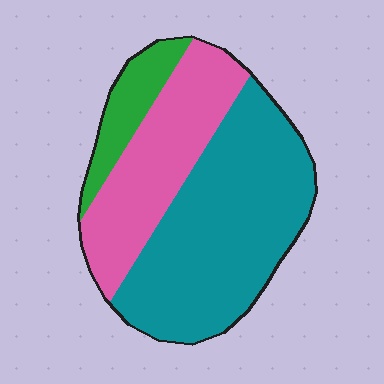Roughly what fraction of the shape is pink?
Pink covers 32% of the shape.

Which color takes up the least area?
Green, at roughly 10%.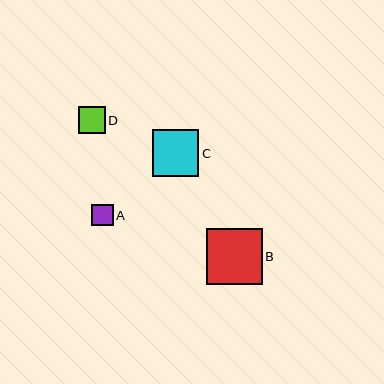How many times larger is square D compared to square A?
Square D is approximately 1.2 times the size of square A.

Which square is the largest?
Square B is the largest with a size of approximately 56 pixels.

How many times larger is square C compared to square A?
Square C is approximately 2.1 times the size of square A.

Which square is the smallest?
Square A is the smallest with a size of approximately 22 pixels.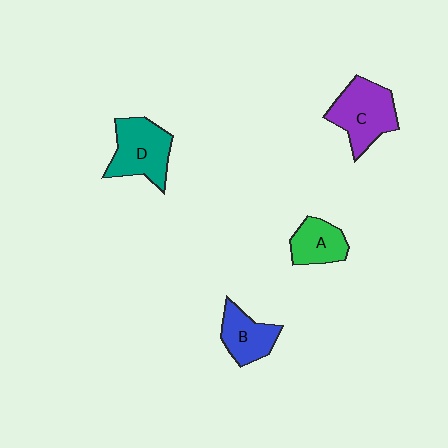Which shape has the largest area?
Shape C (purple).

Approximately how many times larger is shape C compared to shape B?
Approximately 1.5 times.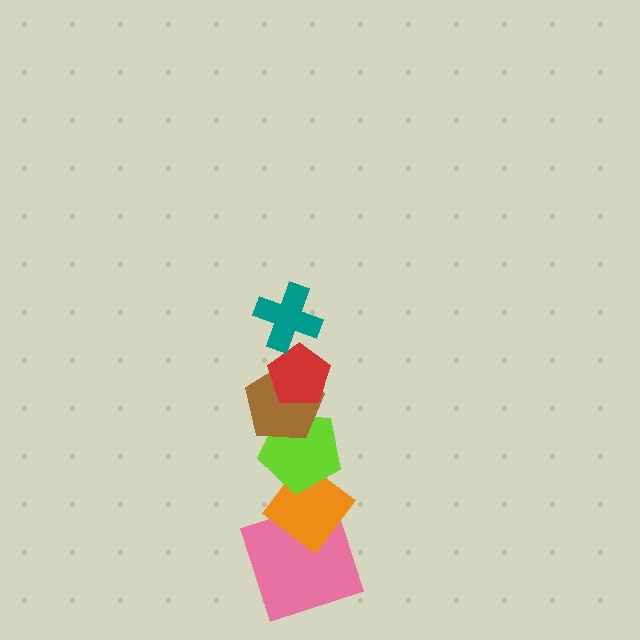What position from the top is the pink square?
The pink square is 6th from the top.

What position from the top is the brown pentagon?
The brown pentagon is 3rd from the top.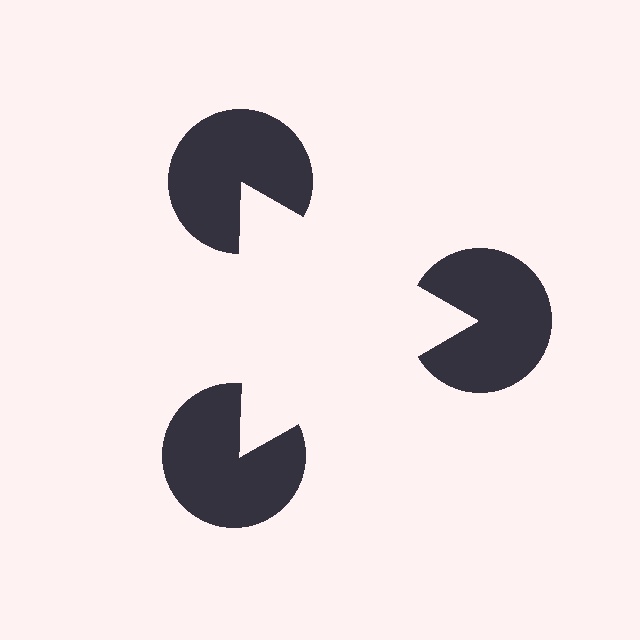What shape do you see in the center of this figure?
An illusory triangle — its edges are inferred from the aligned wedge cuts in the pac-man discs, not physically drawn.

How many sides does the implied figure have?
3 sides.